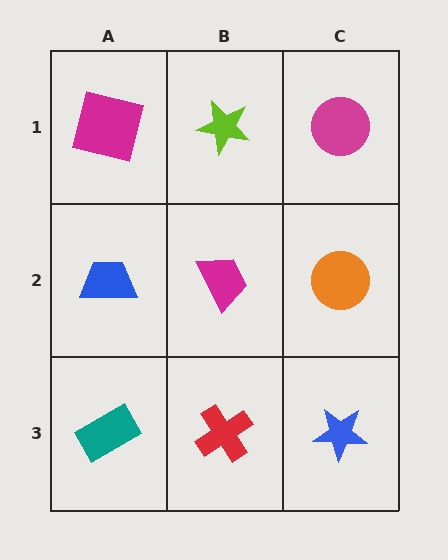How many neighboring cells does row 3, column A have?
2.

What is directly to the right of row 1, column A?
A lime star.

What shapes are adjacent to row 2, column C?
A magenta circle (row 1, column C), a blue star (row 3, column C), a magenta trapezoid (row 2, column B).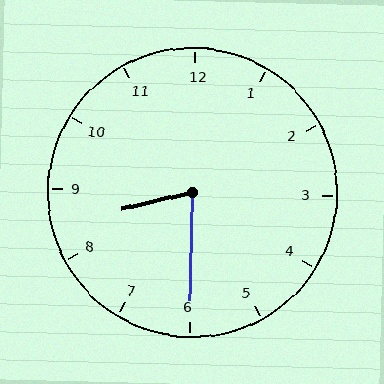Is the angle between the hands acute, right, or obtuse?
It is acute.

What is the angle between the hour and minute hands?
Approximately 75 degrees.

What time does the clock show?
8:30.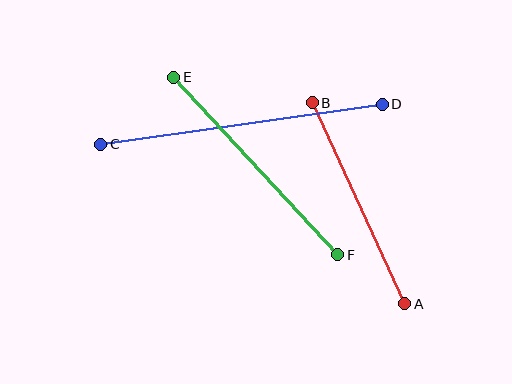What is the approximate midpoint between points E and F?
The midpoint is at approximately (256, 166) pixels.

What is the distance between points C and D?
The distance is approximately 284 pixels.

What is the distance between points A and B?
The distance is approximately 221 pixels.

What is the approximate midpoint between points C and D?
The midpoint is at approximately (241, 124) pixels.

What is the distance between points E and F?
The distance is approximately 242 pixels.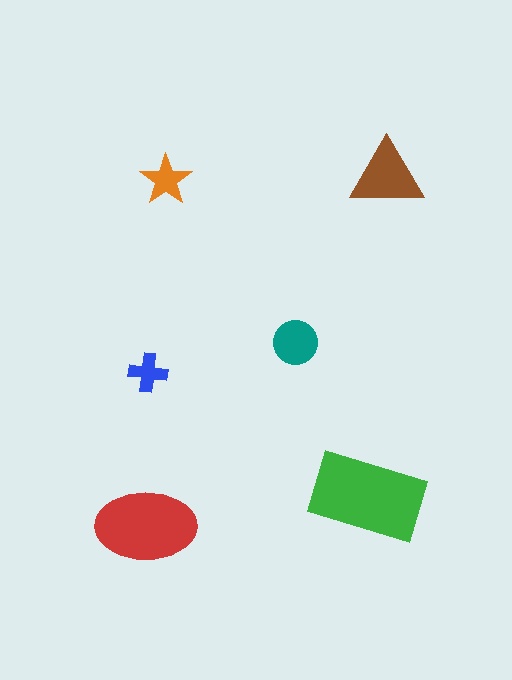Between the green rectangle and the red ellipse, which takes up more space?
The green rectangle.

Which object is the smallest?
The blue cross.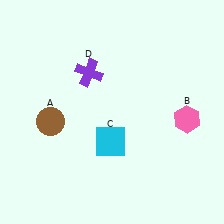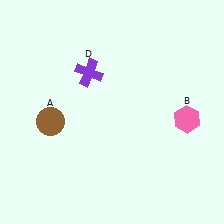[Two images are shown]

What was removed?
The cyan square (C) was removed in Image 2.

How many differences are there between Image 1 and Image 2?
There is 1 difference between the two images.